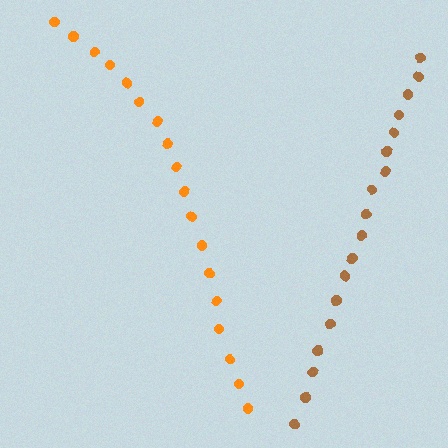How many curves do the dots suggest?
There are 2 distinct paths.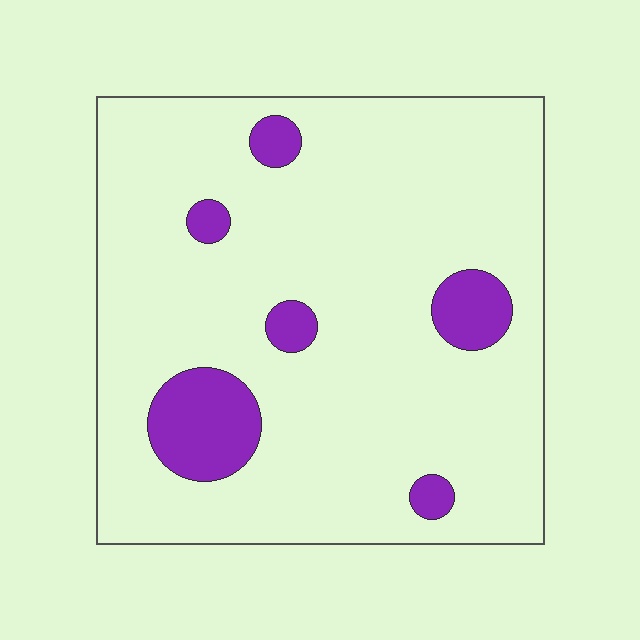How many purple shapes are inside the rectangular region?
6.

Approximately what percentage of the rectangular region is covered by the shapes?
Approximately 10%.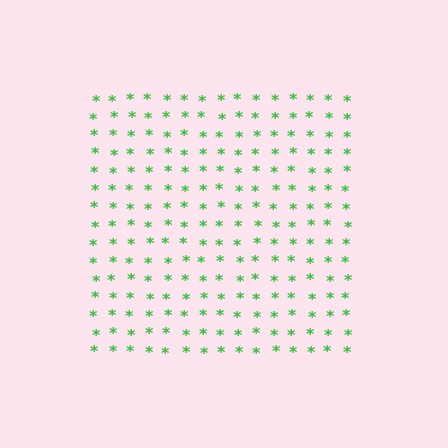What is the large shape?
The large shape is a square.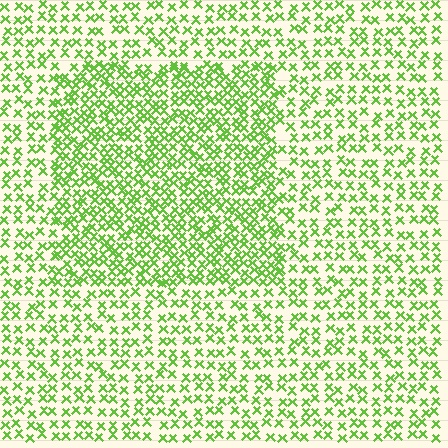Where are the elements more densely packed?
The elements are more densely packed inside the rectangle boundary.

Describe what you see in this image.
The image contains small lime elements arranged at two different densities. A rectangle-shaped region is visible where the elements are more densely packed than the surrounding area.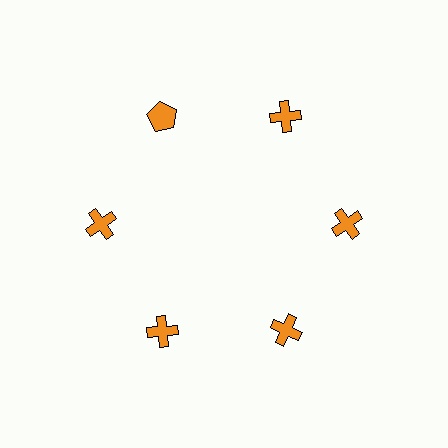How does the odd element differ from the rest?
It has a different shape: pentagon instead of cross.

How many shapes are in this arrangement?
There are 6 shapes arranged in a ring pattern.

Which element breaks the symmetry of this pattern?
The orange pentagon at roughly the 11 o'clock position breaks the symmetry. All other shapes are orange crosses.